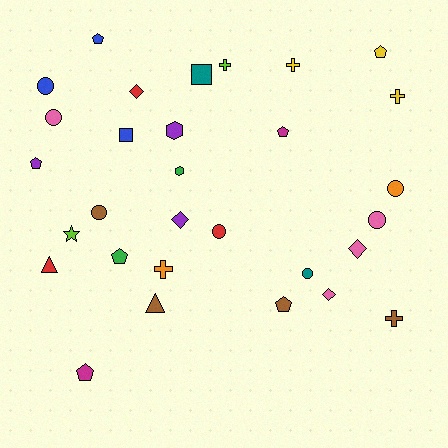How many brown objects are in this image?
There are 4 brown objects.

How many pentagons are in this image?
There are 7 pentagons.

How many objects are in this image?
There are 30 objects.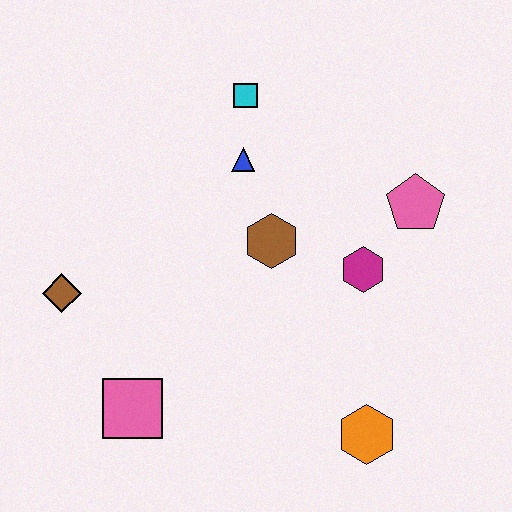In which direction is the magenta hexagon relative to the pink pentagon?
The magenta hexagon is below the pink pentagon.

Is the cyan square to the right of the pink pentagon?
No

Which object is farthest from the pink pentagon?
The brown diamond is farthest from the pink pentagon.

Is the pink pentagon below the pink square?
No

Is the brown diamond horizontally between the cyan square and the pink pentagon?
No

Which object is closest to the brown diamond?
The pink square is closest to the brown diamond.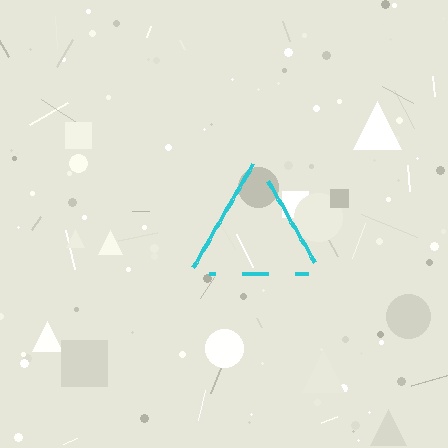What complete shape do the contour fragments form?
The contour fragments form a triangle.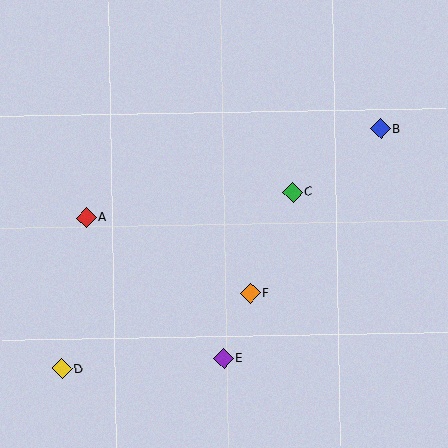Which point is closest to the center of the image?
Point F at (250, 293) is closest to the center.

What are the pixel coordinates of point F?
Point F is at (250, 293).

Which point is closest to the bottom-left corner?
Point D is closest to the bottom-left corner.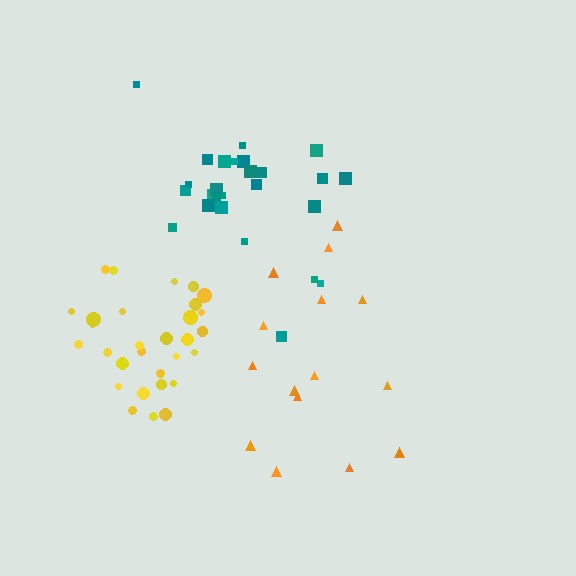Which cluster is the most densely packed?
Yellow.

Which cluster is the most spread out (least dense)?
Orange.